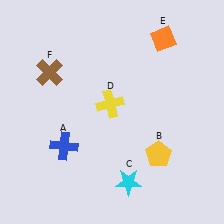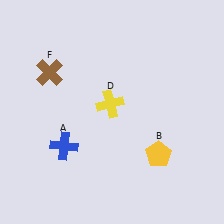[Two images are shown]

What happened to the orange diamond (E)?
The orange diamond (E) was removed in Image 2. It was in the top-right area of Image 1.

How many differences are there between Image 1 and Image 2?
There are 2 differences between the two images.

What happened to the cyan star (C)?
The cyan star (C) was removed in Image 2. It was in the bottom-right area of Image 1.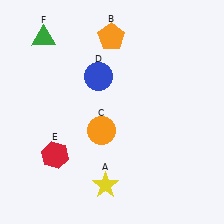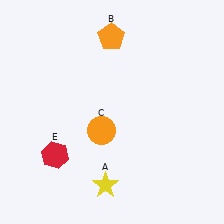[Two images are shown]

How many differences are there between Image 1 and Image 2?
There are 2 differences between the two images.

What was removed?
The blue circle (D), the green triangle (F) were removed in Image 2.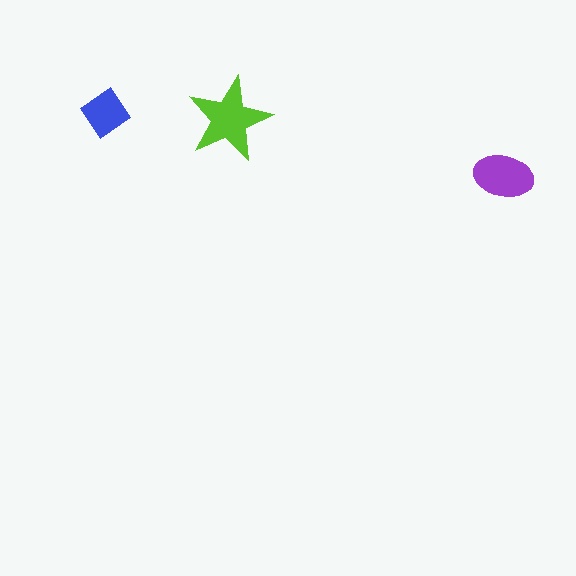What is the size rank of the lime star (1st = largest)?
1st.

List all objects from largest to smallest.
The lime star, the purple ellipse, the blue diamond.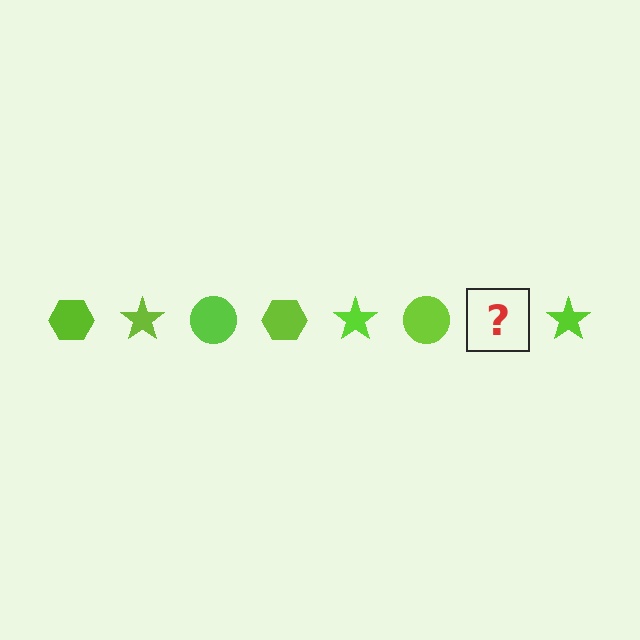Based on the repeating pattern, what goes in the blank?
The blank should be a lime hexagon.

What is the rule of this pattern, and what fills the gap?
The rule is that the pattern cycles through hexagon, star, circle shapes in lime. The gap should be filled with a lime hexagon.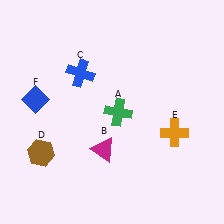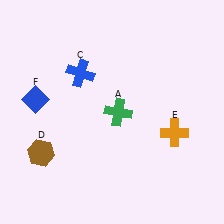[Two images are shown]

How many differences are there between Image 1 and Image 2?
There is 1 difference between the two images.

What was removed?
The magenta triangle (B) was removed in Image 2.